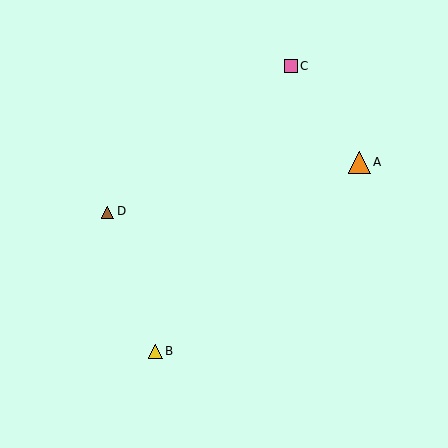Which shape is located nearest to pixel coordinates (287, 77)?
The pink square (labeled C) at (291, 66) is nearest to that location.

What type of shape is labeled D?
Shape D is a brown triangle.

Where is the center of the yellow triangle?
The center of the yellow triangle is at (155, 351).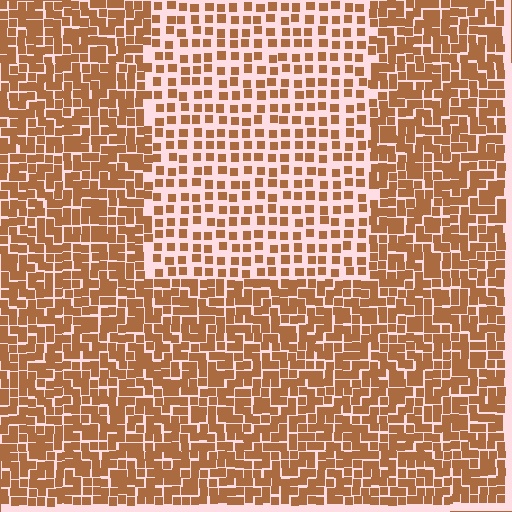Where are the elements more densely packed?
The elements are more densely packed outside the rectangle boundary.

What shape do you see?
I see a rectangle.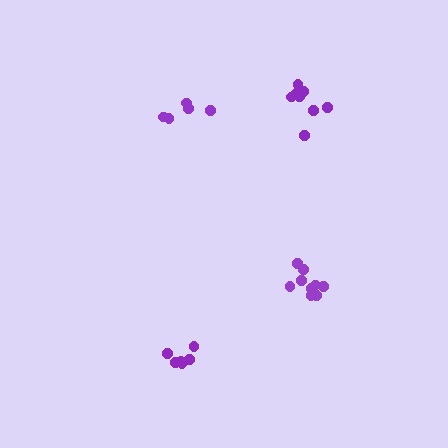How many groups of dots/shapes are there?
There are 4 groups.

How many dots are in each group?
Group 1: 5 dots, Group 2: 9 dots, Group 3: 8 dots, Group 4: 6 dots (28 total).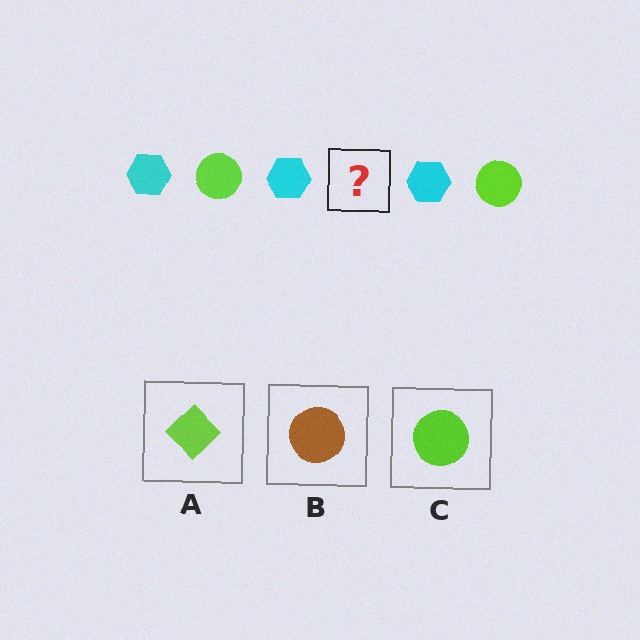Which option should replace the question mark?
Option C.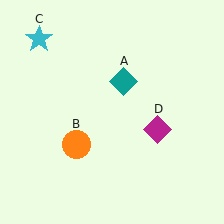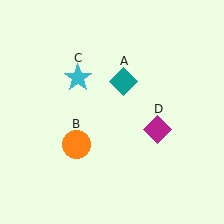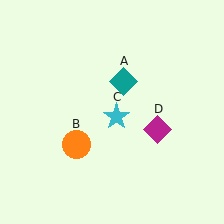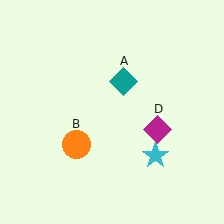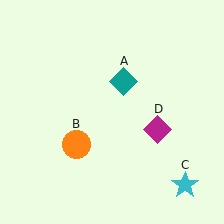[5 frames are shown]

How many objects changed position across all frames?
1 object changed position: cyan star (object C).